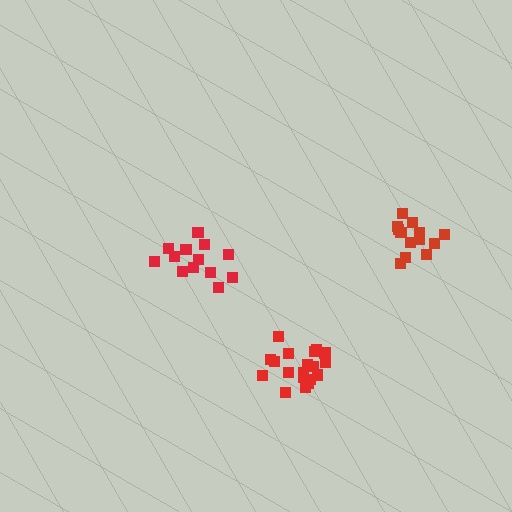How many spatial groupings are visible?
There are 3 spatial groupings.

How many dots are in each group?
Group 1: 13 dots, Group 2: 19 dots, Group 3: 13 dots (45 total).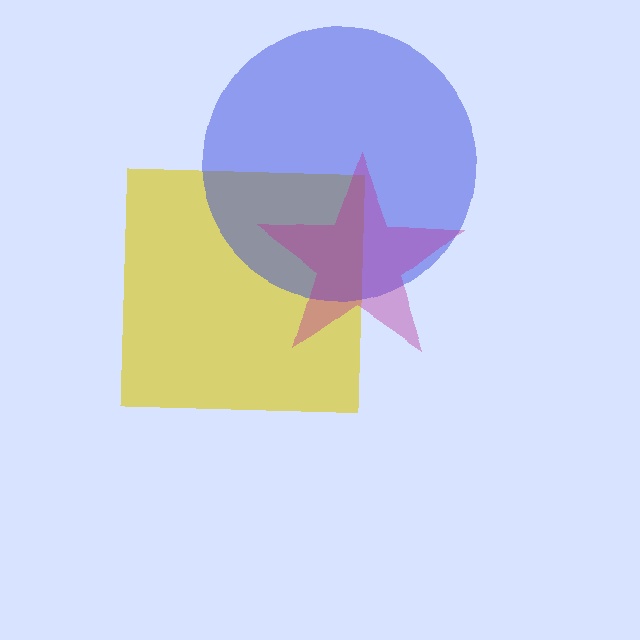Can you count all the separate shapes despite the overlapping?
Yes, there are 3 separate shapes.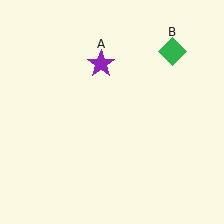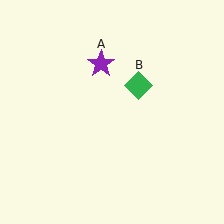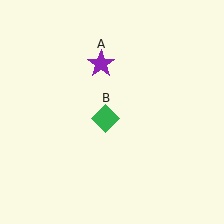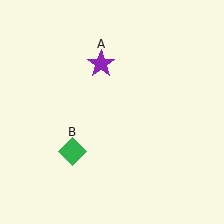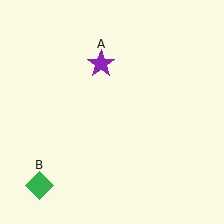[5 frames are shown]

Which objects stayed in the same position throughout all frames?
Purple star (object A) remained stationary.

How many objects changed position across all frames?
1 object changed position: green diamond (object B).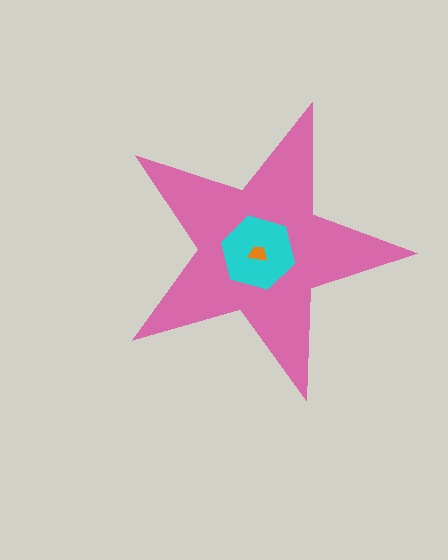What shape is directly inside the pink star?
The cyan hexagon.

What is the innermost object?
The orange trapezoid.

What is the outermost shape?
The pink star.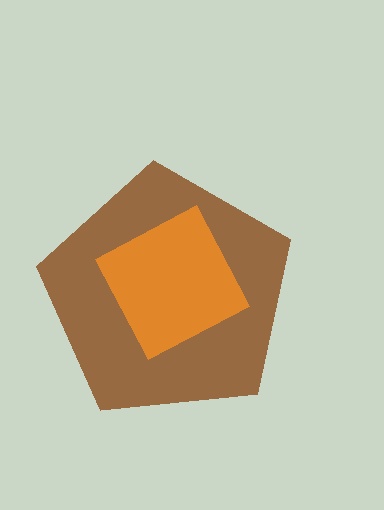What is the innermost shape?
The orange square.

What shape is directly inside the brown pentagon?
The orange square.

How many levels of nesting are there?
2.